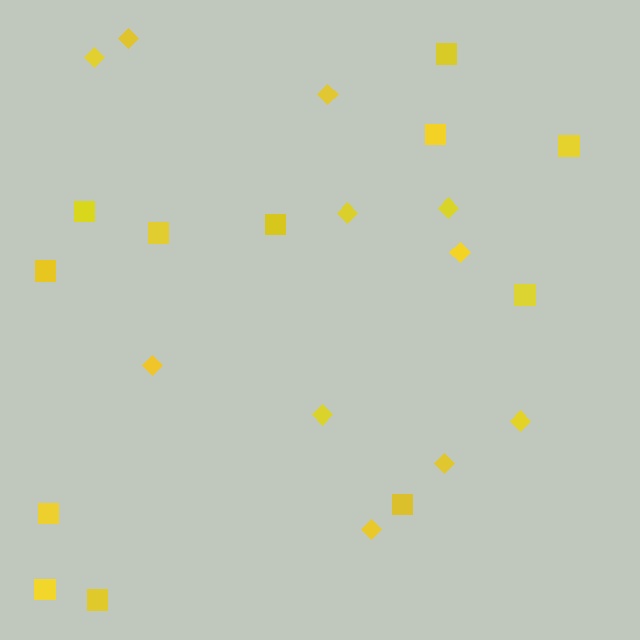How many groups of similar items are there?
There are 2 groups: one group of diamonds (11) and one group of squares (12).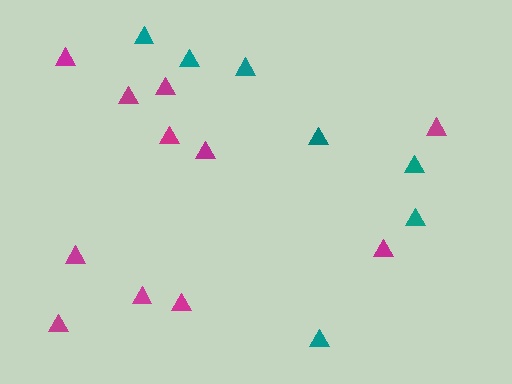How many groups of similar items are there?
There are 2 groups: one group of teal triangles (7) and one group of magenta triangles (11).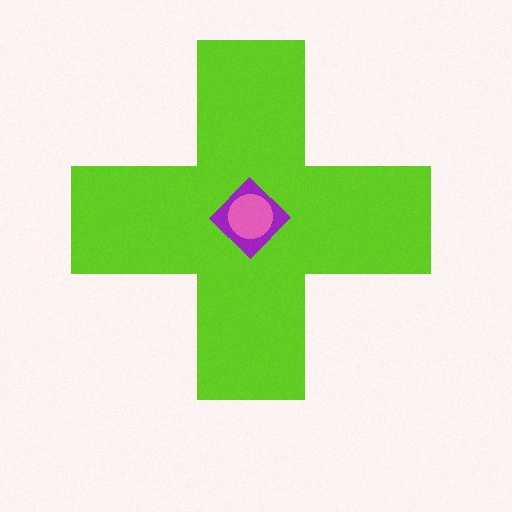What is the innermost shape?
The pink circle.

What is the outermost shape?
The lime cross.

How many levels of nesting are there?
3.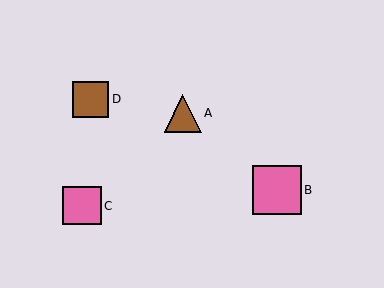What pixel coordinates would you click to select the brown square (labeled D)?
Click at (91, 99) to select the brown square D.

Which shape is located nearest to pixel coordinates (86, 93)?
The brown square (labeled D) at (91, 99) is nearest to that location.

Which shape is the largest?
The pink square (labeled B) is the largest.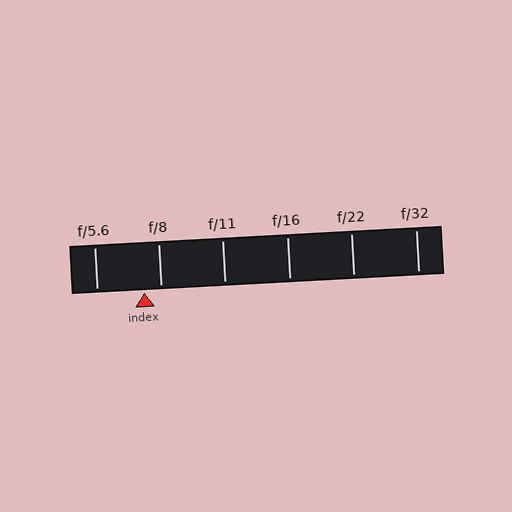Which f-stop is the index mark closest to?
The index mark is closest to f/8.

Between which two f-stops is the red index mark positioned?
The index mark is between f/5.6 and f/8.